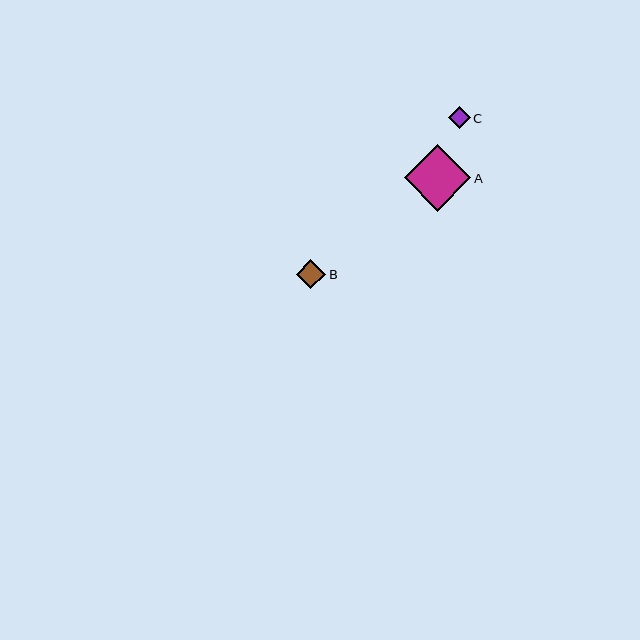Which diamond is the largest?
Diamond A is the largest with a size of approximately 67 pixels.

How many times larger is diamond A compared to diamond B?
Diamond A is approximately 2.3 times the size of diamond B.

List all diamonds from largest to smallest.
From largest to smallest: A, B, C.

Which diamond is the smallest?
Diamond C is the smallest with a size of approximately 22 pixels.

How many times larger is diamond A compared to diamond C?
Diamond A is approximately 3.1 times the size of diamond C.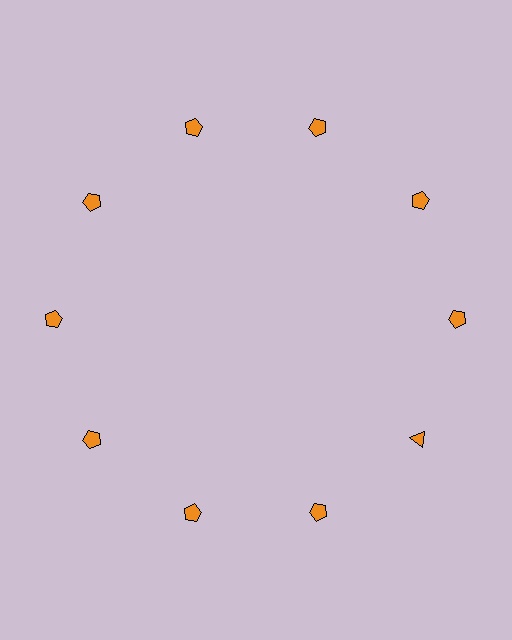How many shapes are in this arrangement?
There are 10 shapes arranged in a ring pattern.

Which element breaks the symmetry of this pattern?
The orange triangle at roughly the 4 o'clock position breaks the symmetry. All other shapes are orange pentagons.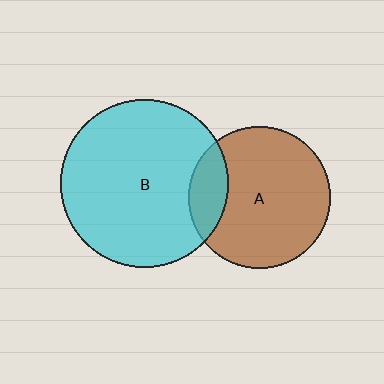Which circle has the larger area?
Circle B (cyan).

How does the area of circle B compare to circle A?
Approximately 1.4 times.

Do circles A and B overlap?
Yes.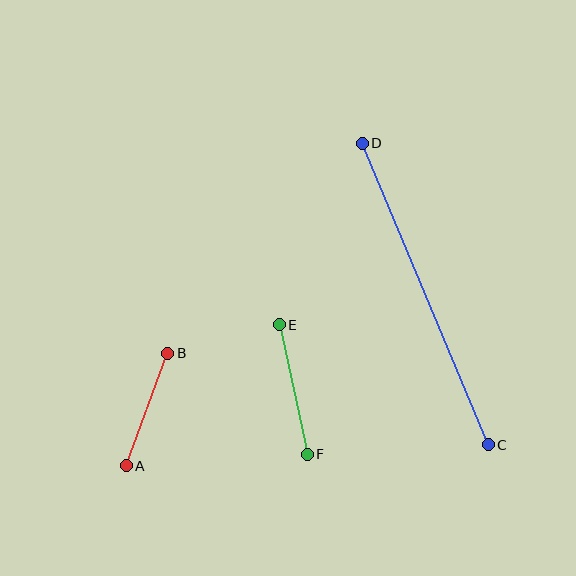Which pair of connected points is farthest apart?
Points C and D are farthest apart.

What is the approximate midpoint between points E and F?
The midpoint is at approximately (293, 390) pixels.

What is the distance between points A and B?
The distance is approximately 120 pixels.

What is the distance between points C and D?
The distance is approximately 327 pixels.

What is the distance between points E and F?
The distance is approximately 132 pixels.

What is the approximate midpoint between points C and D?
The midpoint is at approximately (425, 294) pixels.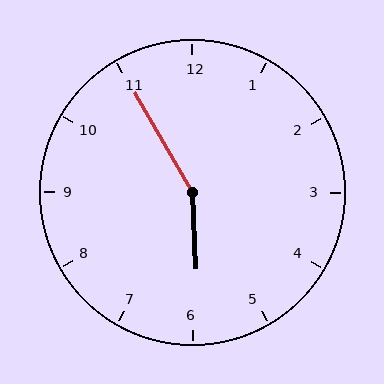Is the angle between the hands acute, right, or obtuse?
It is obtuse.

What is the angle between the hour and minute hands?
Approximately 152 degrees.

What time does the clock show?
5:55.